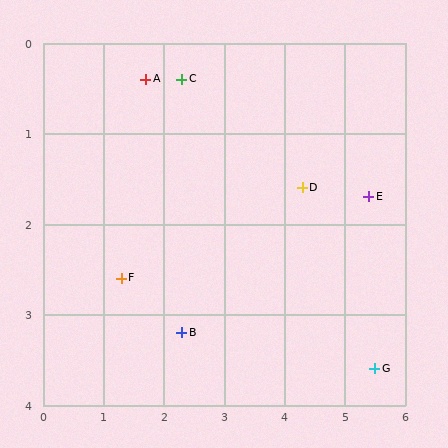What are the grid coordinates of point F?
Point F is at approximately (1.3, 2.6).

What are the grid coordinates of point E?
Point E is at approximately (5.4, 1.7).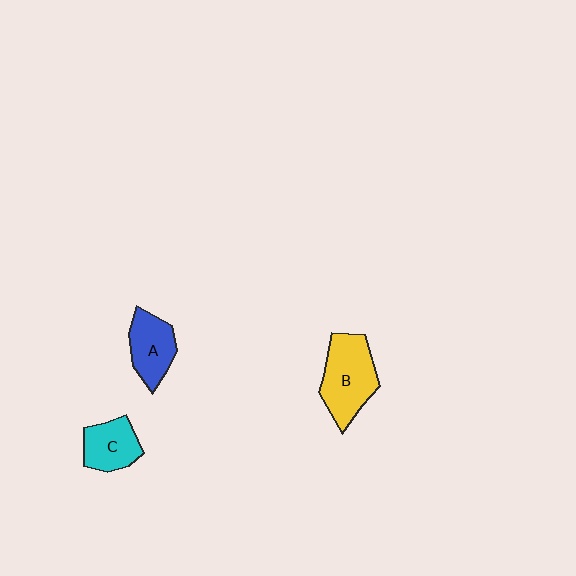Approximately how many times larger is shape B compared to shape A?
Approximately 1.5 times.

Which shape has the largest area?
Shape B (yellow).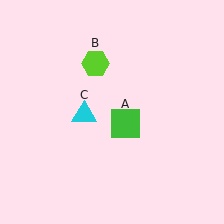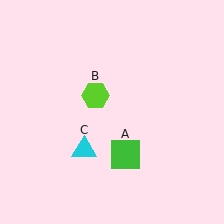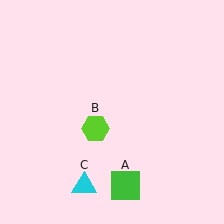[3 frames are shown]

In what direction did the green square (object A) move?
The green square (object A) moved down.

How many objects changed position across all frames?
3 objects changed position: green square (object A), lime hexagon (object B), cyan triangle (object C).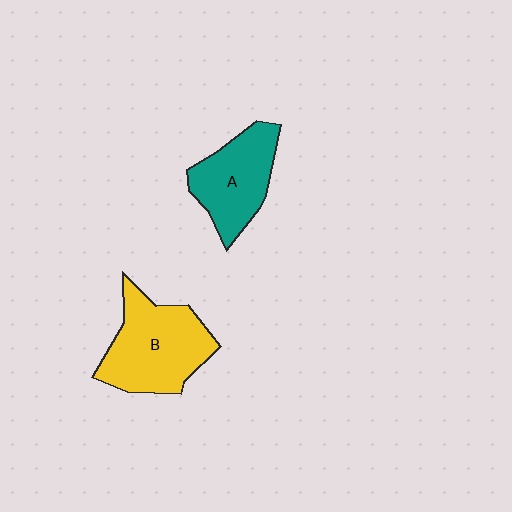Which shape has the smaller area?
Shape A (teal).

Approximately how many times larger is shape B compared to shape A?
Approximately 1.3 times.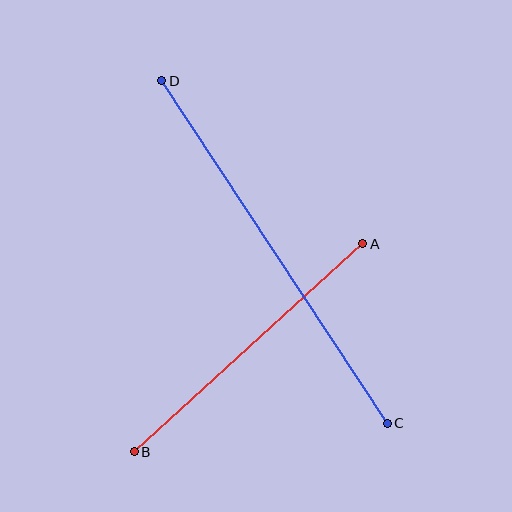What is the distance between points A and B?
The distance is approximately 309 pixels.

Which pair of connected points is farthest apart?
Points C and D are farthest apart.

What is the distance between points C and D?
The distance is approximately 410 pixels.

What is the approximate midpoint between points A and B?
The midpoint is at approximately (249, 348) pixels.